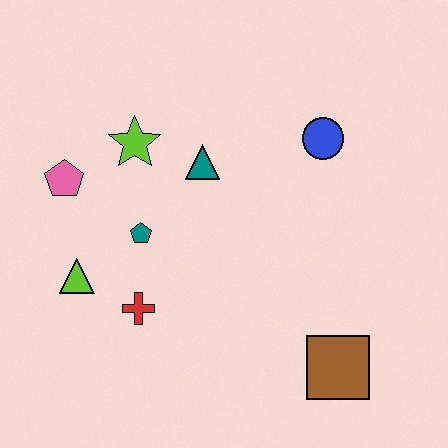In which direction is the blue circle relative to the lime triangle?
The blue circle is to the right of the lime triangle.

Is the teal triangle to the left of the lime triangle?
No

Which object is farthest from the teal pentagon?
The brown square is farthest from the teal pentagon.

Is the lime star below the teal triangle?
No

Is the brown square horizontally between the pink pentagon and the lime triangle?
No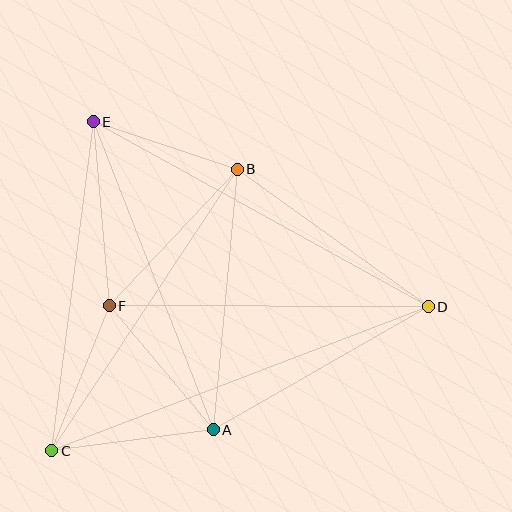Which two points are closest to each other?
Points B and E are closest to each other.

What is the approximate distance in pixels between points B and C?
The distance between B and C is approximately 337 pixels.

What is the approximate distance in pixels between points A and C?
The distance between A and C is approximately 163 pixels.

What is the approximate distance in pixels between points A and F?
The distance between A and F is approximately 162 pixels.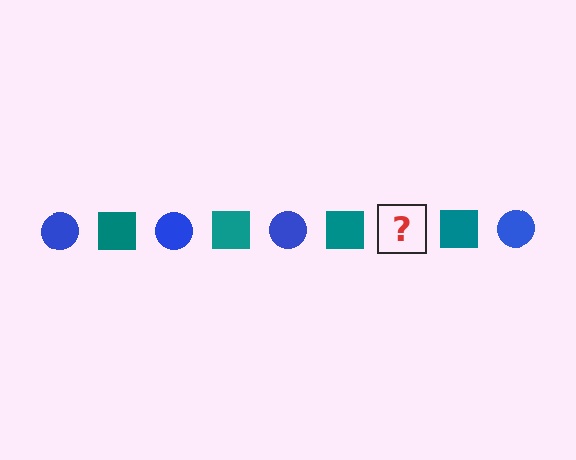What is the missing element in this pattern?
The missing element is a blue circle.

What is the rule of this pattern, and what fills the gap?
The rule is that the pattern alternates between blue circle and teal square. The gap should be filled with a blue circle.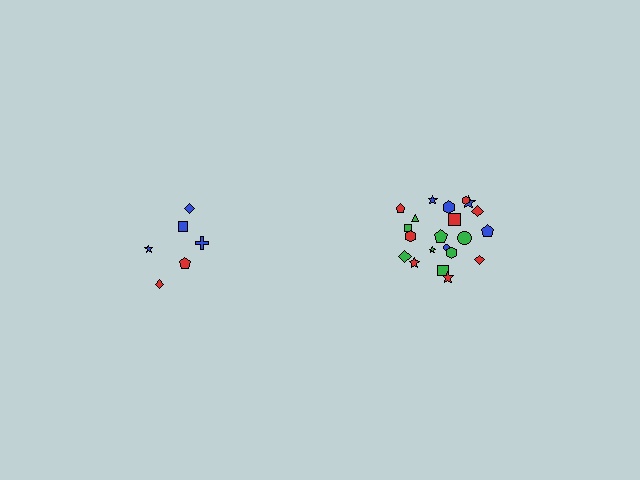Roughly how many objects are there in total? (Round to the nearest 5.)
Roughly 30 objects in total.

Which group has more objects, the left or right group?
The right group.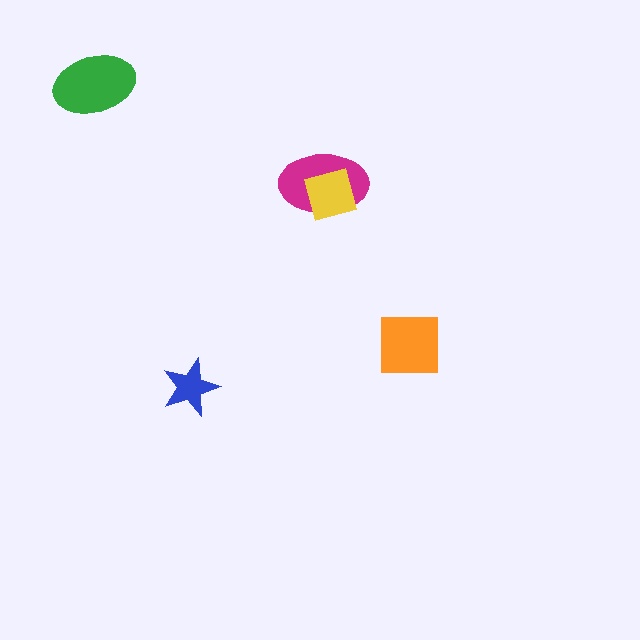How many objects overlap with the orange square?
0 objects overlap with the orange square.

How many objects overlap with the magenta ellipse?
1 object overlaps with the magenta ellipse.